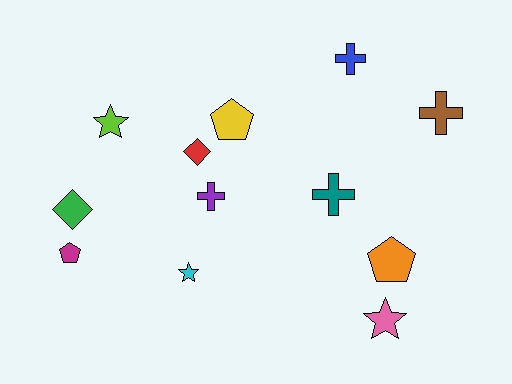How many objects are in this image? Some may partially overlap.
There are 12 objects.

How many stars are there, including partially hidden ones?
There are 3 stars.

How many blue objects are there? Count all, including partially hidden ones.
There is 1 blue object.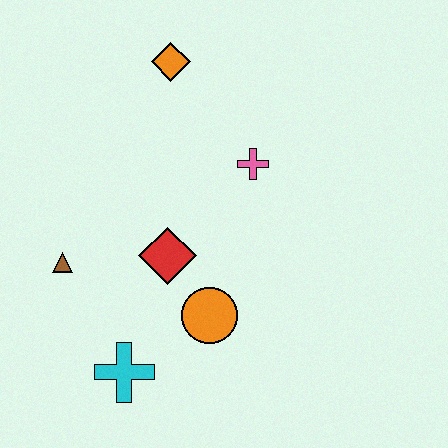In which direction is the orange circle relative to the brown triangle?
The orange circle is to the right of the brown triangle.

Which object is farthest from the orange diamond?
The cyan cross is farthest from the orange diamond.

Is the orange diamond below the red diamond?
No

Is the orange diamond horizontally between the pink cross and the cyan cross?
Yes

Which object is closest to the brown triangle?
The red diamond is closest to the brown triangle.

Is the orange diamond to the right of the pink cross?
No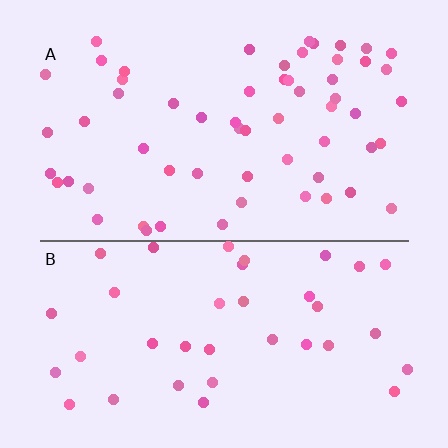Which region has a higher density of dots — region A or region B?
A (the top).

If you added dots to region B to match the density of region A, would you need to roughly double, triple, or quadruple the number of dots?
Approximately double.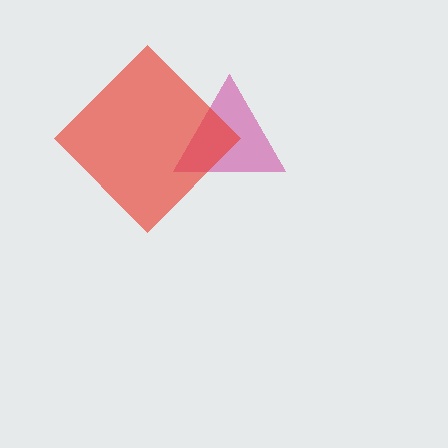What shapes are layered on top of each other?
The layered shapes are: a magenta triangle, a red diamond.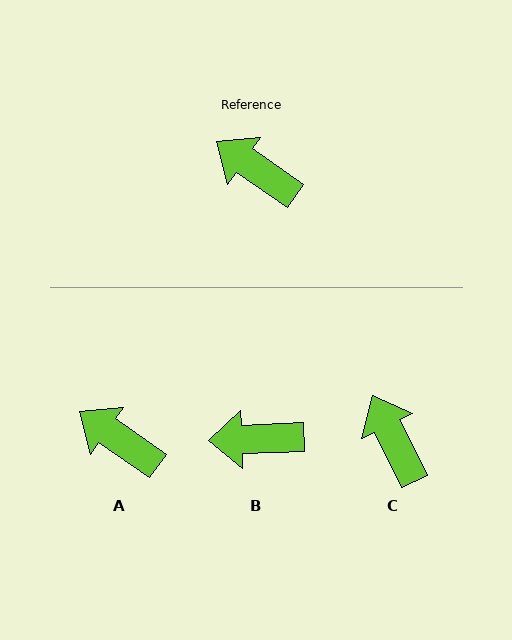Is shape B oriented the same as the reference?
No, it is off by about 37 degrees.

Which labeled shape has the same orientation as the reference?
A.